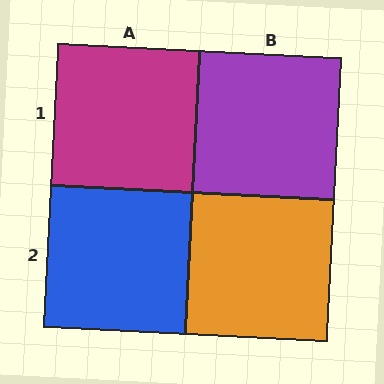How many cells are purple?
1 cell is purple.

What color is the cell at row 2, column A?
Blue.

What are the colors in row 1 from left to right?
Magenta, purple.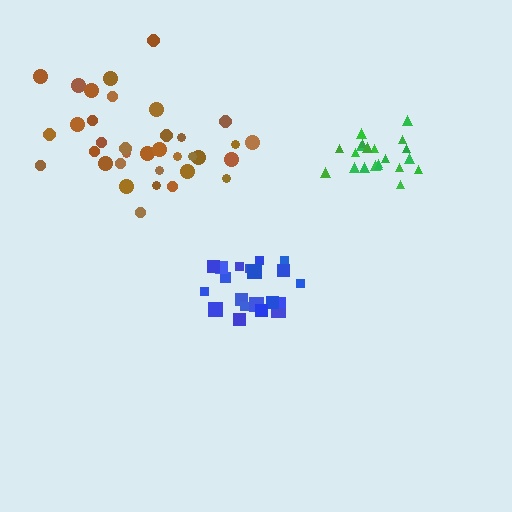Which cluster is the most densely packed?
Blue.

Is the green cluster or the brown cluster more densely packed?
Green.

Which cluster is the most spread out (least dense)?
Brown.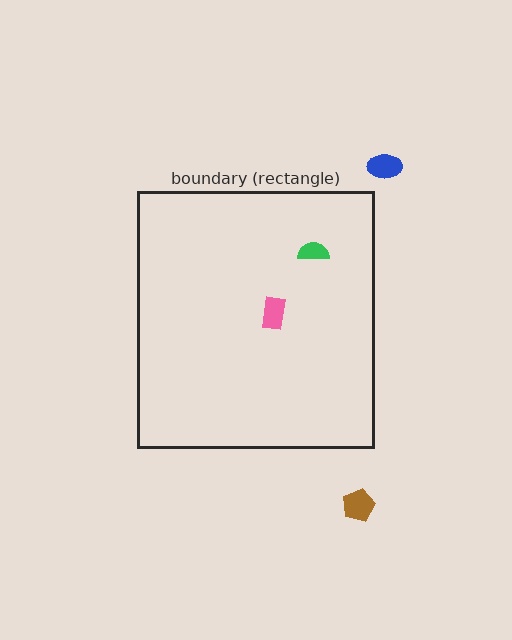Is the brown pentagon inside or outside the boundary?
Outside.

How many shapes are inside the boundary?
2 inside, 2 outside.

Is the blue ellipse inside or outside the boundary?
Outside.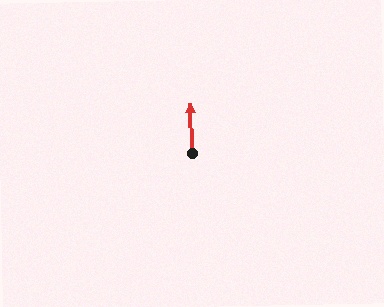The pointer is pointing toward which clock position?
Roughly 12 o'clock.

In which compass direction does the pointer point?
North.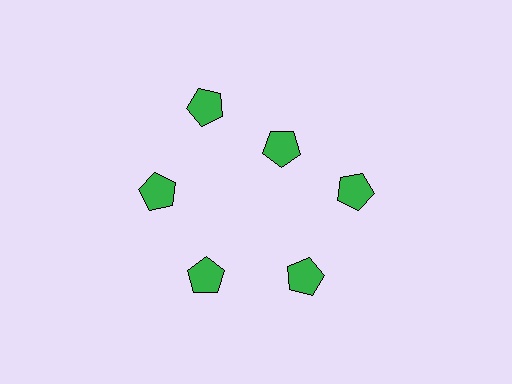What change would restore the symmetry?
The symmetry would be restored by moving it outward, back onto the ring so that all 6 pentagons sit at equal angles and equal distance from the center.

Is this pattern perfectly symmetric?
No. The 6 green pentagons are arranged in a ring, but one element near the 1 o'clock position is pulled inward toward the center, breaking the 6-fold rotational symmetry.